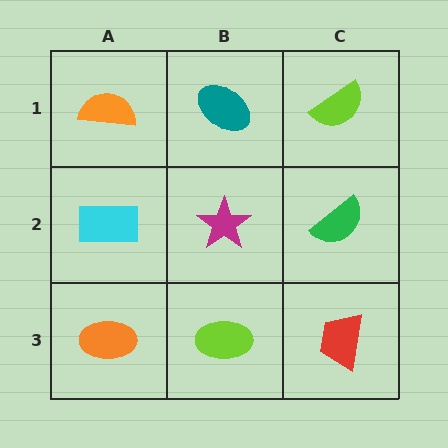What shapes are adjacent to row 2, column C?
A lime semicircle (row 1, column C), a red trapezoid (row 3, column C), a magenta star (row 2, column B).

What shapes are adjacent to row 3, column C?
A green semicircle (row 2, column C), a lime ellipse (row 3, column B).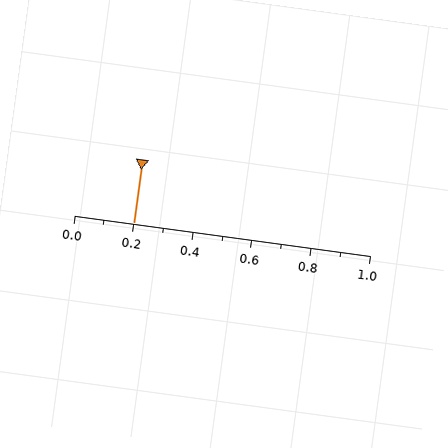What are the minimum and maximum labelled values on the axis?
The axis runs from 0.0 to 1.0.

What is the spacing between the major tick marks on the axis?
The major ticks are spaced 0.2 apart.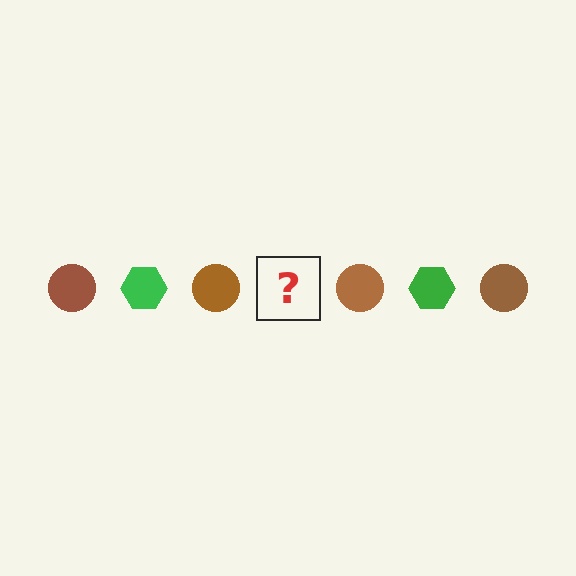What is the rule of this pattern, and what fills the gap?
The rule is that the pattern alternates between brown circle and green hexagon. The gap should be filled with a green hexagon.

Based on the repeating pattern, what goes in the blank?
The blank should be a green hexagon.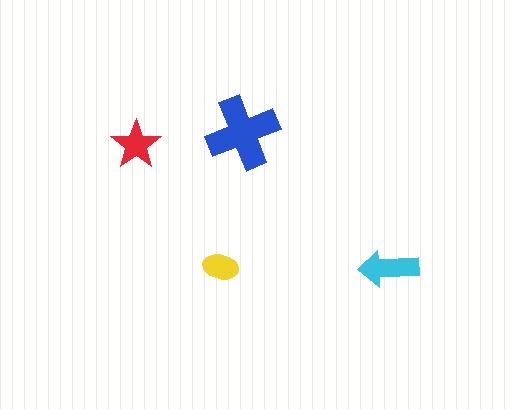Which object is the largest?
The blue cross.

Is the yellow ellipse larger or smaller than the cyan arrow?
Smaller.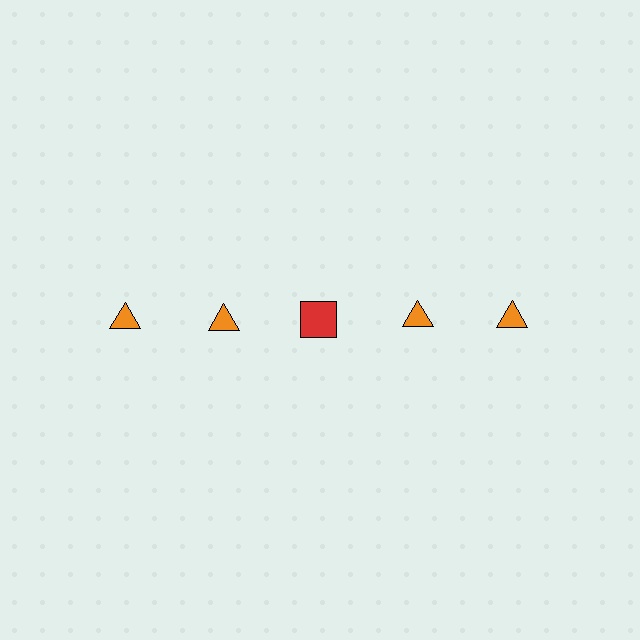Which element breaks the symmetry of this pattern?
The red square in the top row, center column breaks the symmetry. All other shapes are orange triangles.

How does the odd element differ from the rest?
It differs in both color (red instead of orange) and shape (square instead of triangle).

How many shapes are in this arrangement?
There are 5 shapes arranged in a grid pattern.